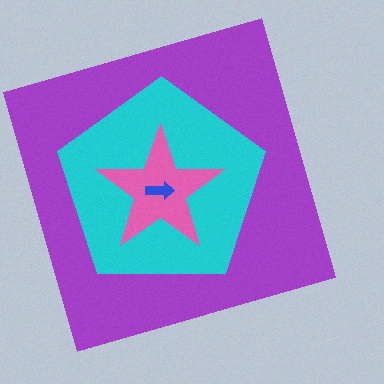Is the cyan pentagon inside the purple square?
Yes.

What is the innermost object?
The blue arrow.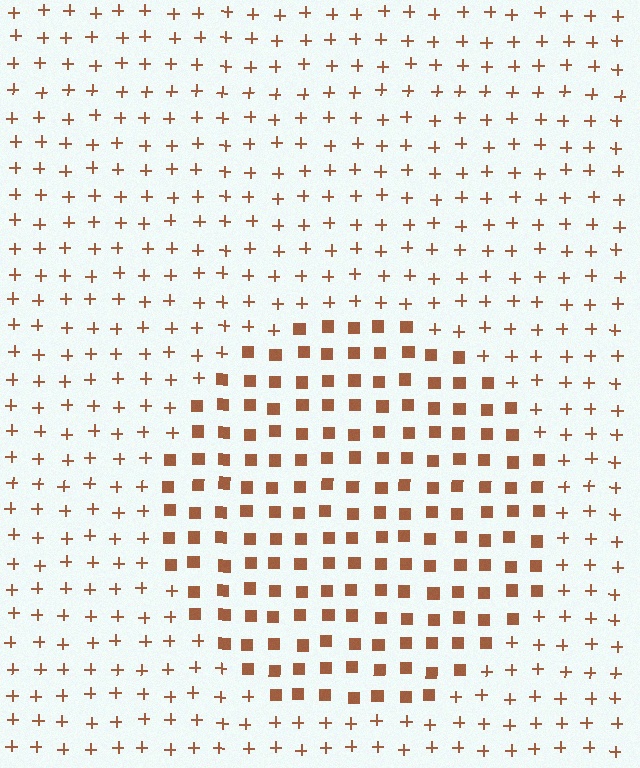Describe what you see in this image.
The image is filled with small brown elements arranged in a uniform grid. A circle-shaped region contains squares, while the surrounding area contains plus signs. The boundary is defined purely by the change in element shape.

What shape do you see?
I see a circle.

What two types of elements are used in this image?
The image uses squares inside the circle region and plus signs outside it.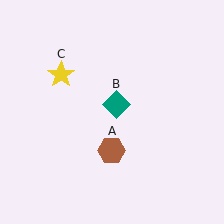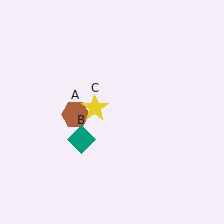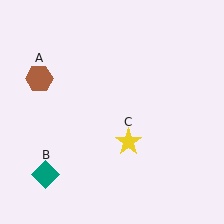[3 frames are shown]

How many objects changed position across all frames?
3 objects changed position: brown hexagon (object A), teal diamond (object B), yellow star (object C).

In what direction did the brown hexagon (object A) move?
The brown hexagon (object A) moved up and to the left.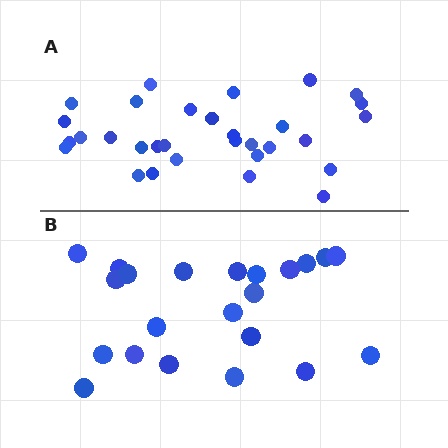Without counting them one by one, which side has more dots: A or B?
Region A (the top region) has more dots.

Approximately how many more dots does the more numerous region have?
Region A has roughly 8 or so more dots than region B.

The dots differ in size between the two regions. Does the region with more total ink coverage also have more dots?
No. Region B has more total ink coverage because its dots are larger, but region A actually contains more individual dots. Total area can be misleading — the number of items is what matters here.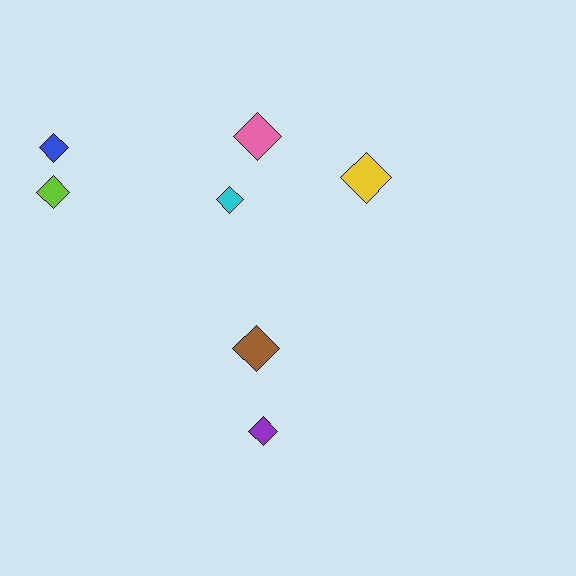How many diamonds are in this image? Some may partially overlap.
There are 7 diamonds.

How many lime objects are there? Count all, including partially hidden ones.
There is 1 lime object.